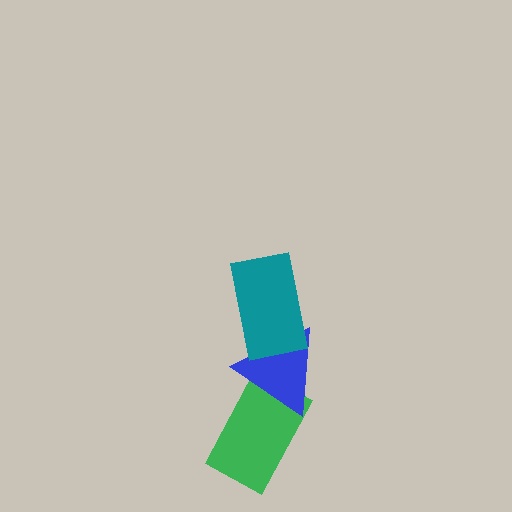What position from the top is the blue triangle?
The blue triangle is 2nd from the top.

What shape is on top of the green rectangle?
The blue triangle is on top of the green rectangle.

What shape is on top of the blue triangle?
The teal rectangle is on top of the blue triangle.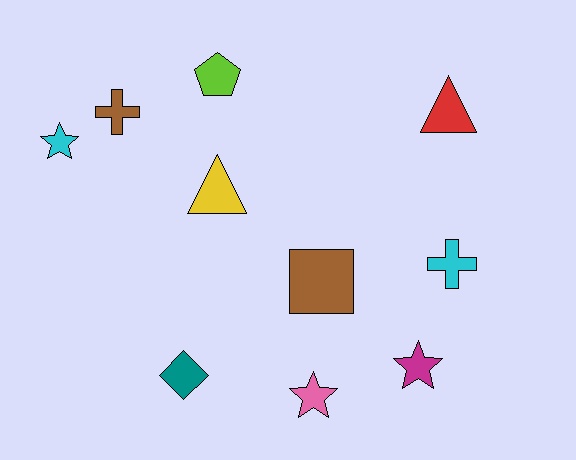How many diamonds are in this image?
There is 1 diamond.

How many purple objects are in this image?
There are no purple objects.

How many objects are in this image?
There are 10 objects.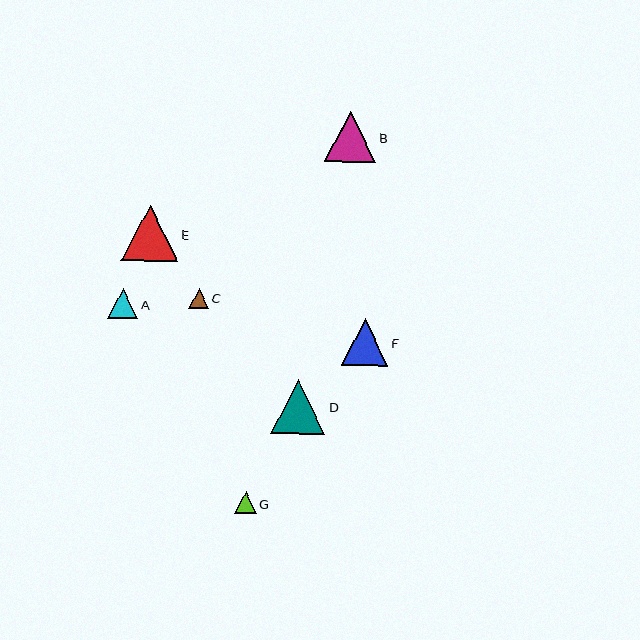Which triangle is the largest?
Triangle E is the largest with a size of approximately 56 pixels.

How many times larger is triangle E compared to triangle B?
Triangle E is approximately 1.1 times the size of triangle B.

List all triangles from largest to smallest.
From largest to smallest: E, D, B, F, A, G, C.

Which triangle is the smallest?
Triangle C is the smallest with a size of approximately 20 pixels.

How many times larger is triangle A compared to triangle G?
Triangle A is approximately 1.4 times the size of triangle G.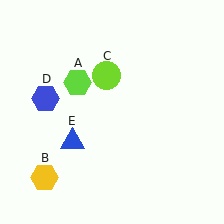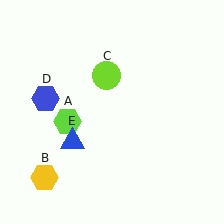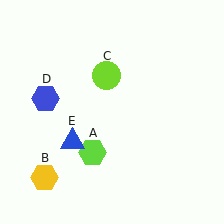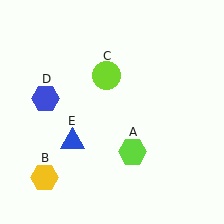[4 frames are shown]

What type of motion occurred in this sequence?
The lime hexagon (object A) rotated counterclockwise around the center of the scene.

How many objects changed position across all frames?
1 object changed position: lime hexagon (object A).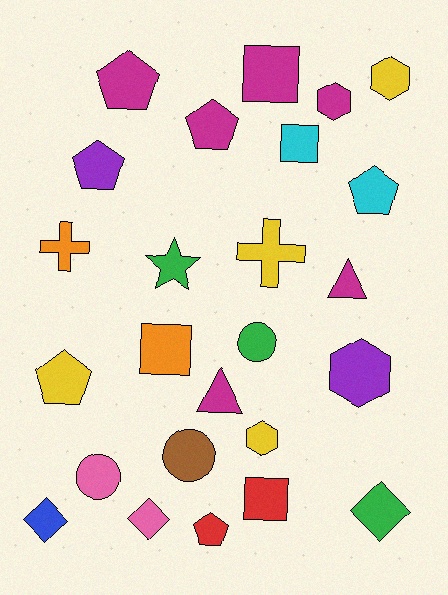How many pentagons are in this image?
There are 6 pentagons.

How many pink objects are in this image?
There are 2 pink objects.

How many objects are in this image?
There are 25 objects.